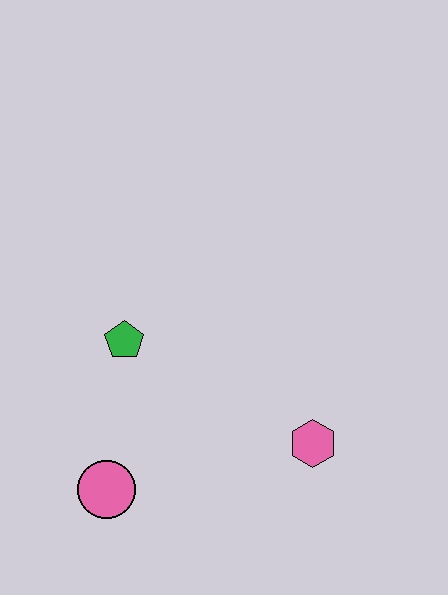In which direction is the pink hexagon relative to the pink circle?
The pink hexagon is to the right of the pink circle.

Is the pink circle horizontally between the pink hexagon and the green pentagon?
No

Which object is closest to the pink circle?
The green pentagon is closest to the pink circle.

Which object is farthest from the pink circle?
The pink hexagon is farthest from the pink circle.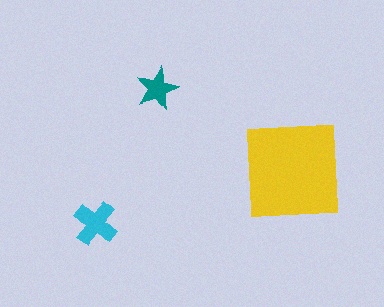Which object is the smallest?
The teal star.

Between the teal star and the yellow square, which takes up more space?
The yellow square.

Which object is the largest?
The yellow square.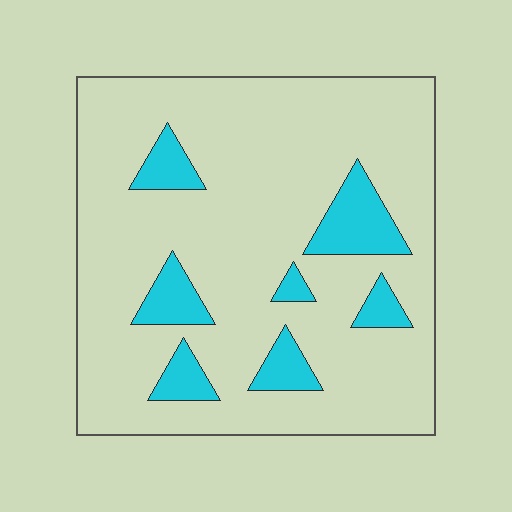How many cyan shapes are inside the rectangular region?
7.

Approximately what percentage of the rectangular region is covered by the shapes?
Approximately 15%.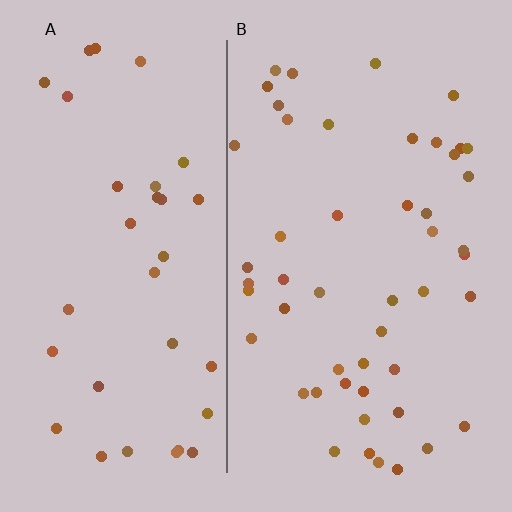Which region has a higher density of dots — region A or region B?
B (the right).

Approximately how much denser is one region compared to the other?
Approximately 1.4× — region B over region A.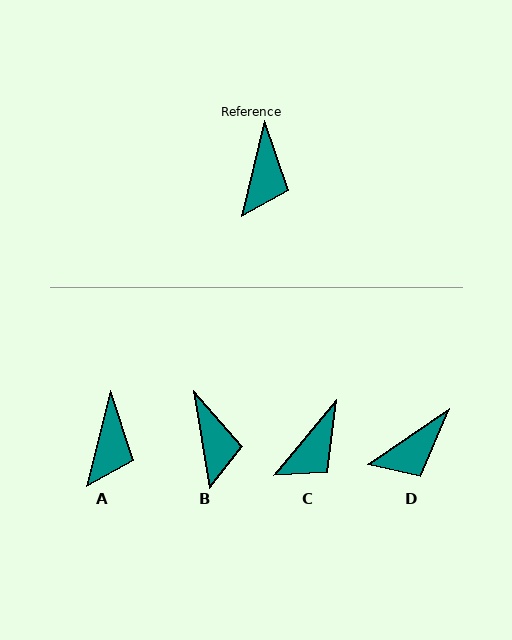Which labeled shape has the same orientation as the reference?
A.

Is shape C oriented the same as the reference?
No, it is off by about 26 degrees.